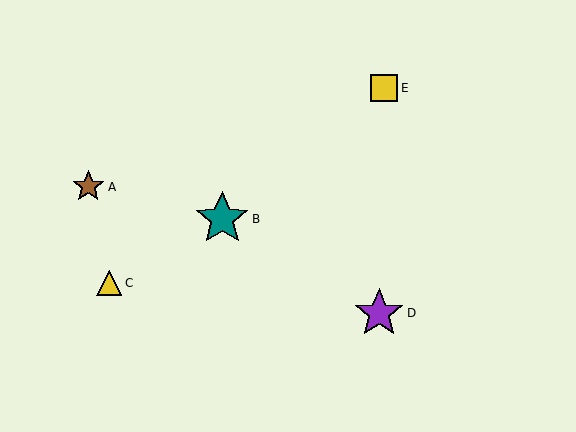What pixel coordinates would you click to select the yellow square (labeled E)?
Click at (384, 88) to select the yellow square E.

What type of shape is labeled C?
Shape C is a yellow triangle.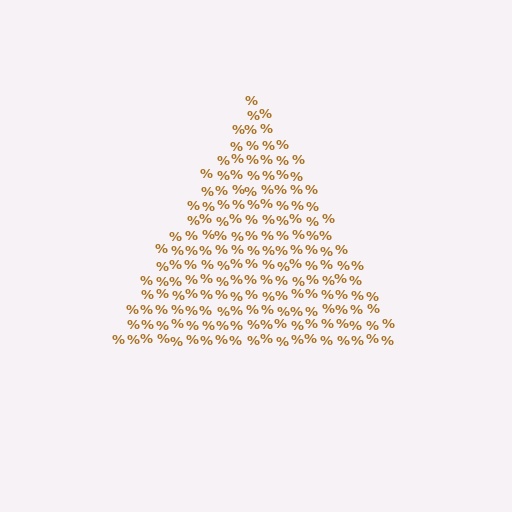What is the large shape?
The large shape is a triangle.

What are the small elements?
The small elements are percent signs.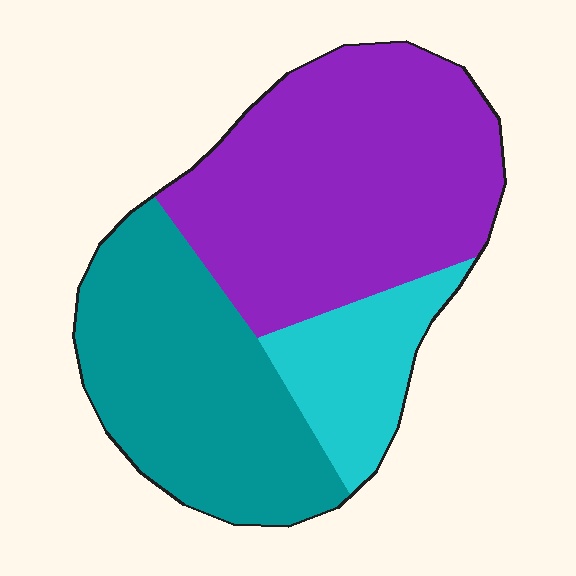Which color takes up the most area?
Purple, at roughly 50%.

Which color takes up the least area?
Cyan, at roughly 15%.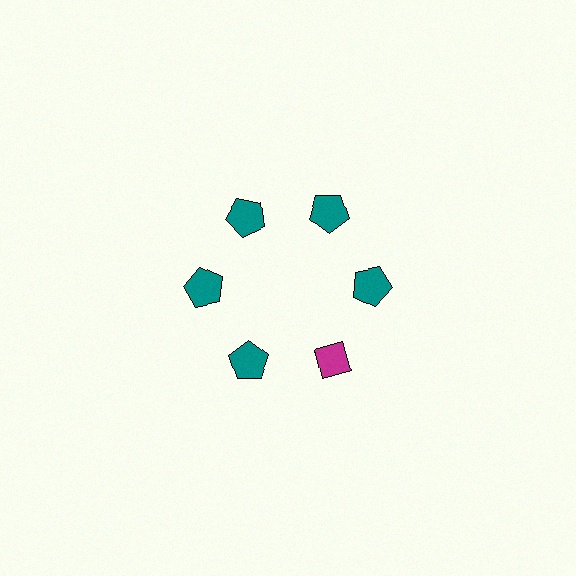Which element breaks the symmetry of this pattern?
The magenta diamond at roughly the 5 o'clock position breaks the symmetry. All other shapes are teal pentagons.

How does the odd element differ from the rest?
It differs in both color (magenta instead of teal) and shape (diamond instead of pentagon).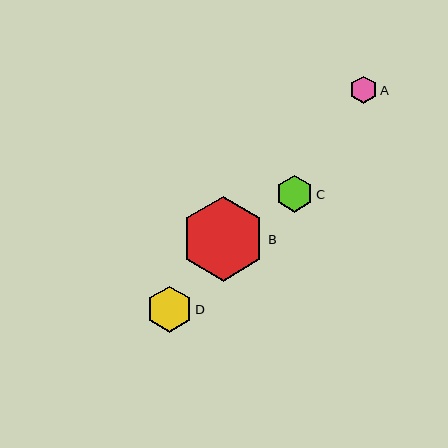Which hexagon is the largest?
Hexagon B is the largest with a size of approximately 85 pixels.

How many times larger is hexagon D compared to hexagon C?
Hexagon D is approximately 1.3 times the size of hexagon C.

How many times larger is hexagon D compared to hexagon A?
Hexagon D is approximately 1.7 times the size of hexagon A.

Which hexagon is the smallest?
Hexagon A is the smallest with a size of approximately 27 pixels.